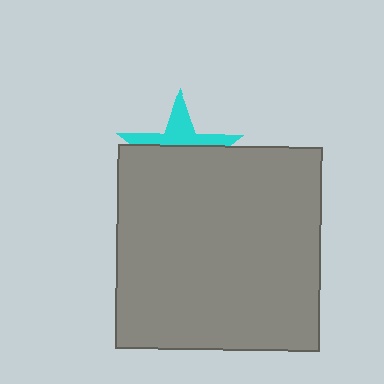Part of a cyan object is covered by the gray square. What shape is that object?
It is a star.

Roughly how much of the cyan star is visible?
A small part of it is visible (roughly 39%).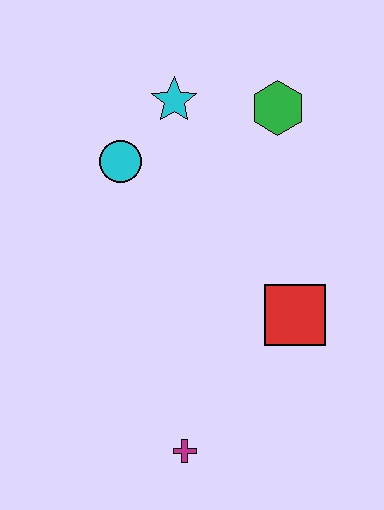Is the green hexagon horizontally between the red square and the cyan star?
Yes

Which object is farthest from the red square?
The cyan star is farthest from the red square.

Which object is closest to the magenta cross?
The red square is closest to the magenta cross.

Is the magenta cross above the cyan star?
No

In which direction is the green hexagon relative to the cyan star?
The green hexagon is to the right of the cyan star.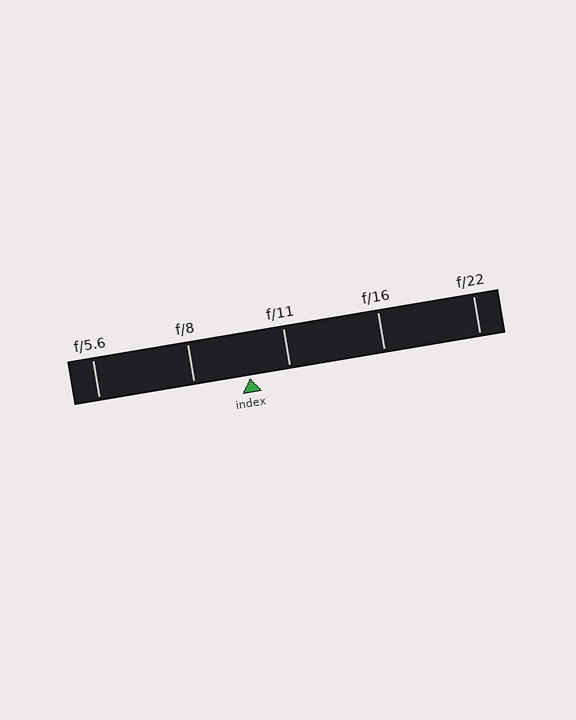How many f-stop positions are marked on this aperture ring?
There are 5 f-stop positions marked.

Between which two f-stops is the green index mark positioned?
The index mark is between f/8 and f/11.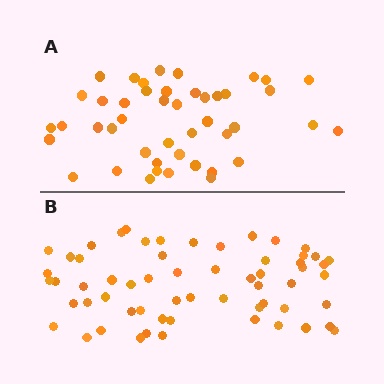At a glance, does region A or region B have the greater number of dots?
Region B (the bottom region) has more dots.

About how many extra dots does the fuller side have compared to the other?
Region B has approximately 15 more dots than region A.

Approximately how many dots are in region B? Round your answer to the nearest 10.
About 60 dots.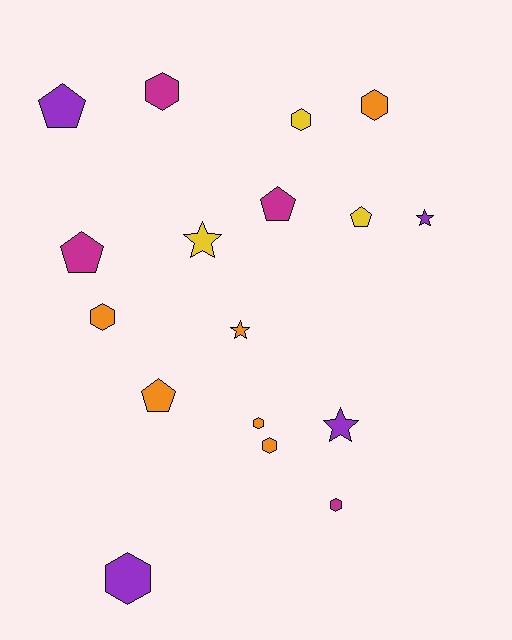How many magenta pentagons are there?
There are 2 magenta pentagons.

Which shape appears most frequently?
Hexagon, with 8 objects.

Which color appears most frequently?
Orange, with 6 objects.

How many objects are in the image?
There are 17 objects.